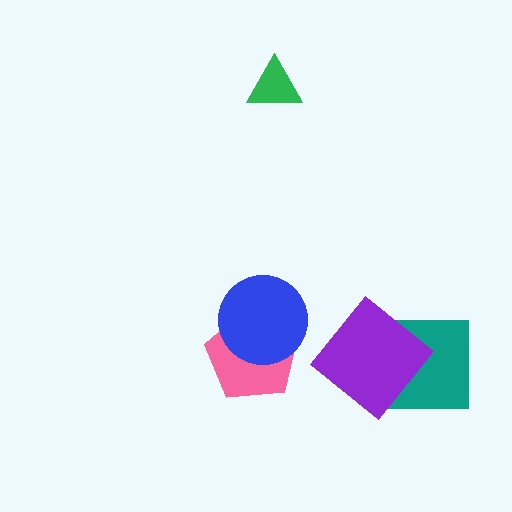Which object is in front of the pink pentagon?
The blue circle is in front of the pink pentagon.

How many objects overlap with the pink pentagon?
1 object overlaps with the pink pentagon.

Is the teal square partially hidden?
Yes, it is partially covered by another shape.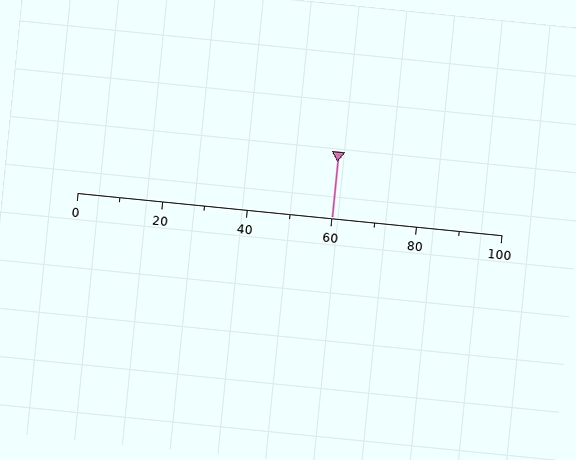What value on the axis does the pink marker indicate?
The marker indicates approximately 60.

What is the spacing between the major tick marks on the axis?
The major ticks are spaced 20 apart.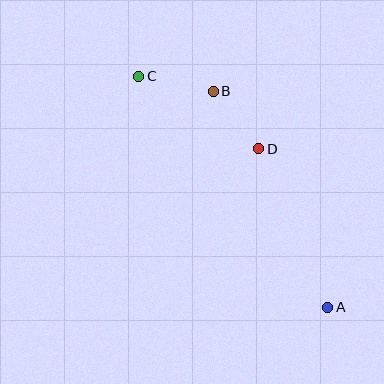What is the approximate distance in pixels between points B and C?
The distance between B and C is approximately 76 pixels.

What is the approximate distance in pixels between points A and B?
The distance between A and B is approximately 245 pixels.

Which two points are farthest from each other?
Points A and C are farthest from each other.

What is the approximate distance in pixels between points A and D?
The distance between A and D is approximately 173 pixels.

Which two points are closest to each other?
Points B and D are closest to each other.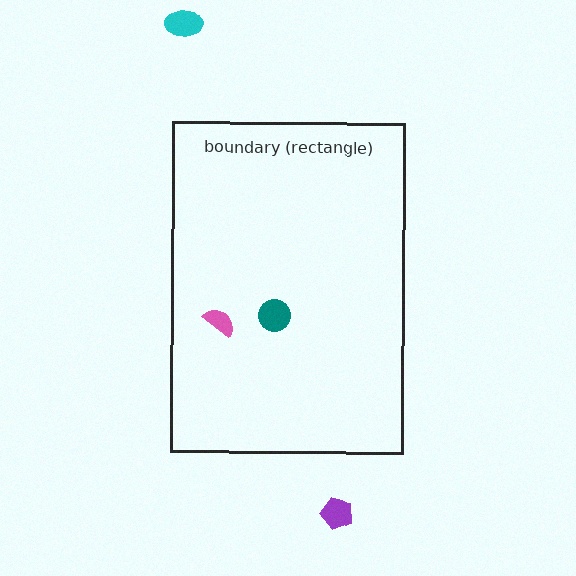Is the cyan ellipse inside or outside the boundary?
Outside.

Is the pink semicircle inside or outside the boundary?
Inside.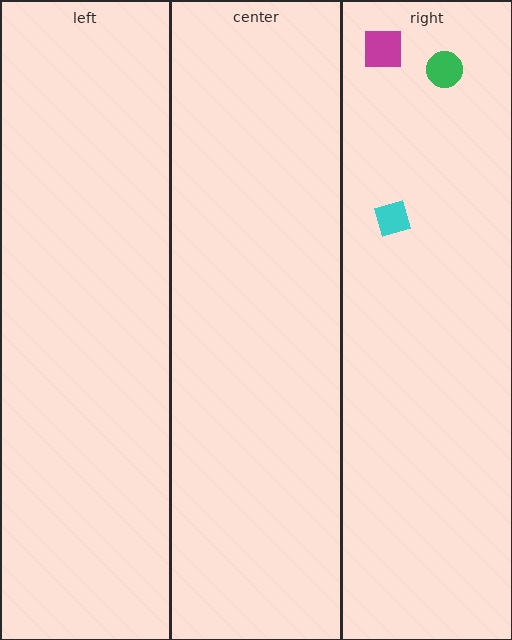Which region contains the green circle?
The right region.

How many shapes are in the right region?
3.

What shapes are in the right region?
The green circle, the magenta square, the cyan diamond.